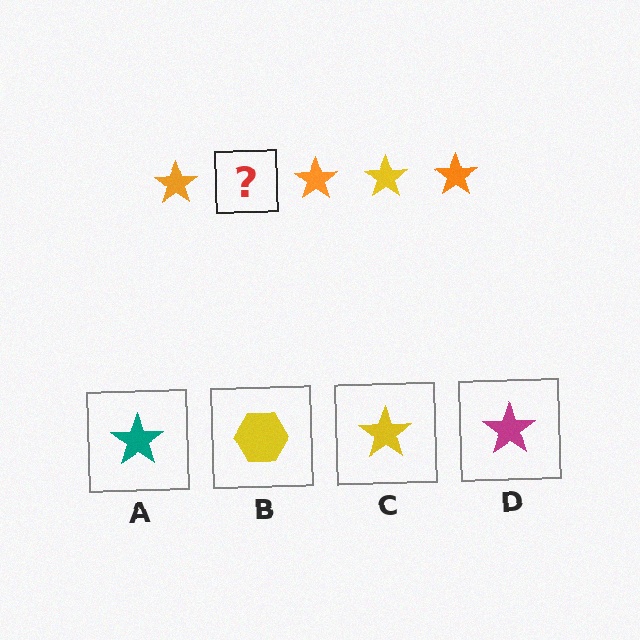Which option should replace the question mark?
Option C.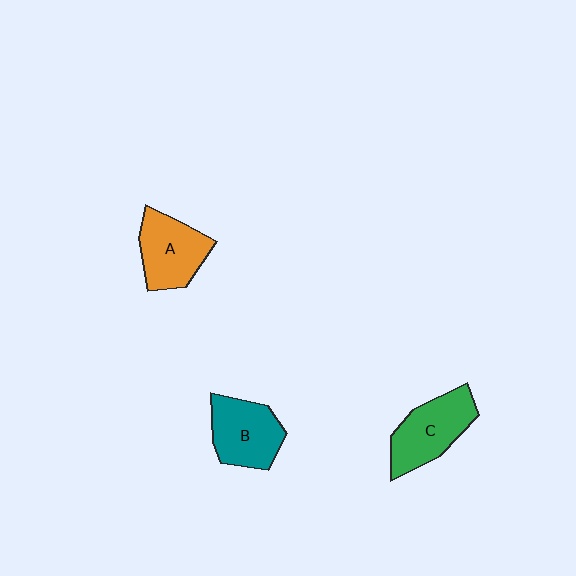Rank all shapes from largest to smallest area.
From largest to smallest: C (green), B (teal), A (orange).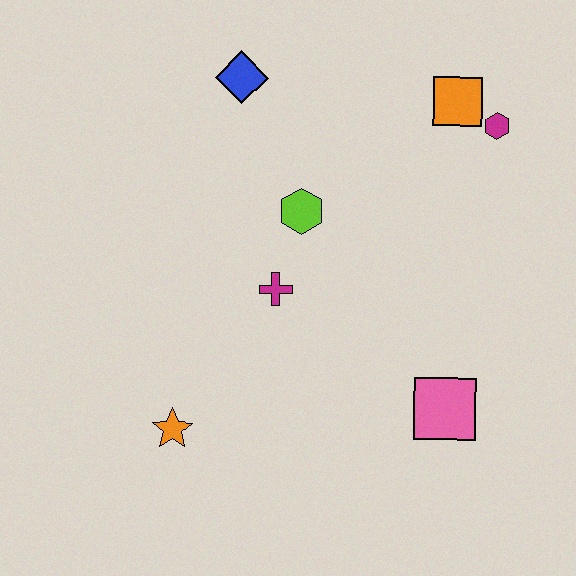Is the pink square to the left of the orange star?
No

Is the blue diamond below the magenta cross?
No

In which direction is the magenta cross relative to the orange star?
The magenta cross is above the orange star.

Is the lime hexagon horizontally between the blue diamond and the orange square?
Yes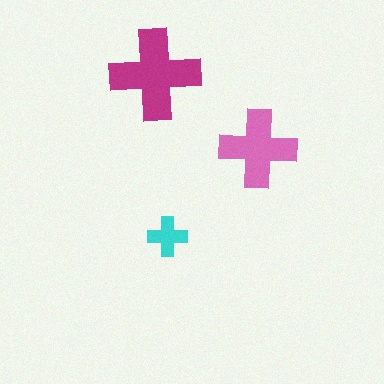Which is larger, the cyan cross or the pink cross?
The pink one.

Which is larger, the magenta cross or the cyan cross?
The magenta one.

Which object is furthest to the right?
The pink cross is rightmost.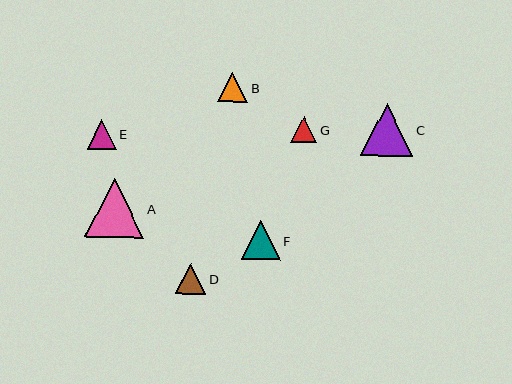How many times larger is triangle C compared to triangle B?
Triangle C is approximately 1.8 times the size of triangle B.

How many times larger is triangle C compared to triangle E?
Triangle C is approximately 1.8 times the size of triangle E.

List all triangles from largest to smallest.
From largest to smallest: A, C, F, D, B, E, G.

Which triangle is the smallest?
Triangle G is the smallest with a size of approximately 27 pixels.